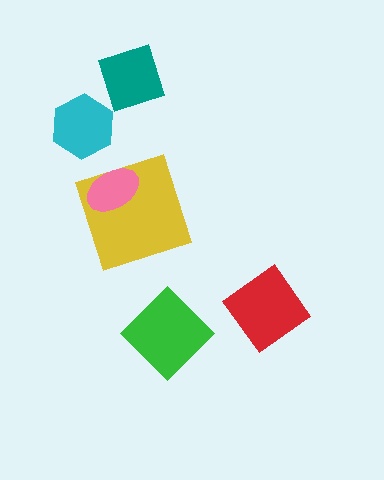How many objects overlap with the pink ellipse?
1 object overlaps with the pink ellipse.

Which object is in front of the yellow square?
The pink ellipse is in front of the yellow square.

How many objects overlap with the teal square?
0 objects overlap with the teal square.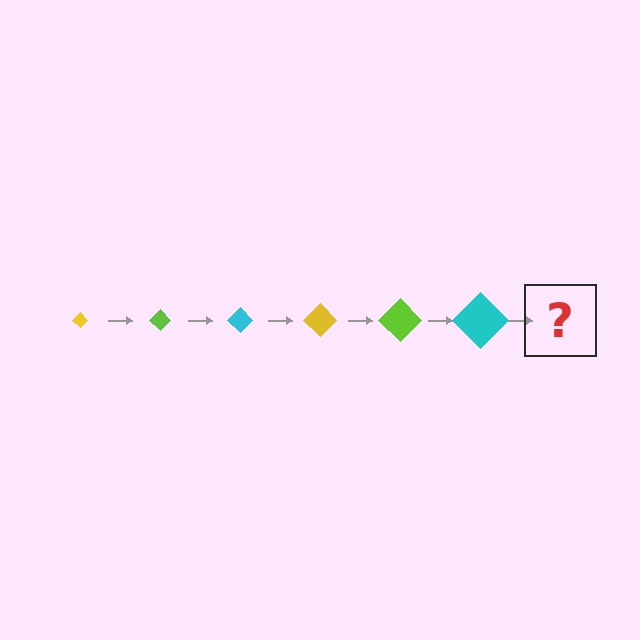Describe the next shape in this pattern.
It should be a yellow diamond, larger than the previous one.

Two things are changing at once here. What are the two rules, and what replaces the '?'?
The two rules are that the diamond grows larger each step and the color cycles through yellow, lime, and cyan. The '?' should be a yellow diamond, larger than the previous one.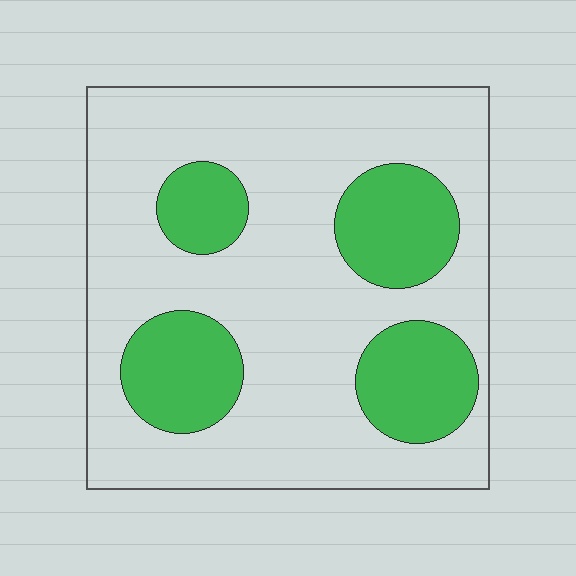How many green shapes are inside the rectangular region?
4.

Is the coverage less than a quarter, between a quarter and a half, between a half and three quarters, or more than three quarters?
Between a quarter and a half.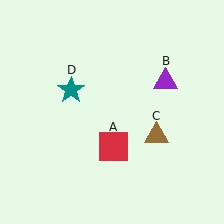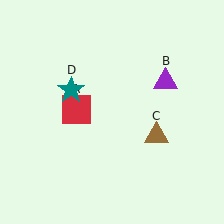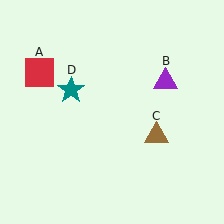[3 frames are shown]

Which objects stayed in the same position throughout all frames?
Purple triangle (object B) and brown triangle (object C) and teal star (object D) remained stationary.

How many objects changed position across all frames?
1 object changed position: red square (object A).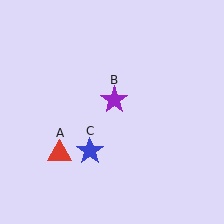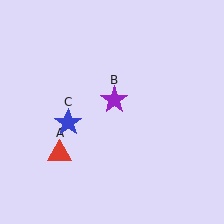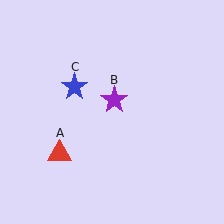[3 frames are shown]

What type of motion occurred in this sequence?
The blue star (object C) rotated clockwise around the center of the scene.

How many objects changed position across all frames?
1 object changed position: blue star (object C).